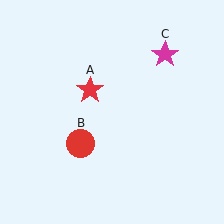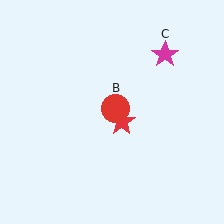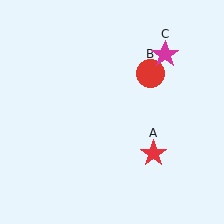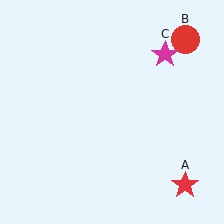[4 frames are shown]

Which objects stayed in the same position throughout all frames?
Magenta star (object C) remained stationary.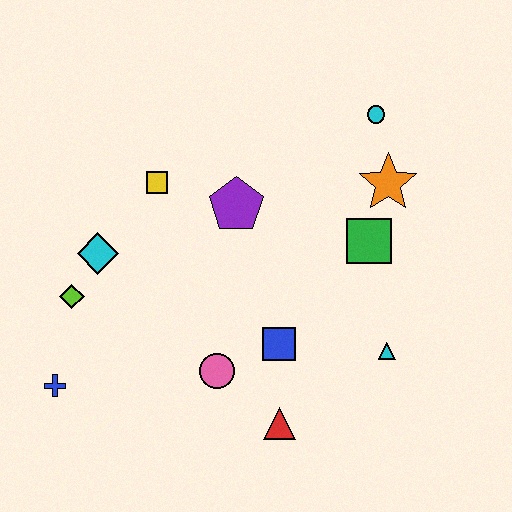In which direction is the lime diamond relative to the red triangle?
The lime diamond is to the left of the red triangle.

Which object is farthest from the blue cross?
The cyan circle is farthest from the blue cross.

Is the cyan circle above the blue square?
Yes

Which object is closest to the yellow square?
The purple pentagon is closest to the yellow square.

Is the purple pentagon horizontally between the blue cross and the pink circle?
No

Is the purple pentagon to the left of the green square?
Yes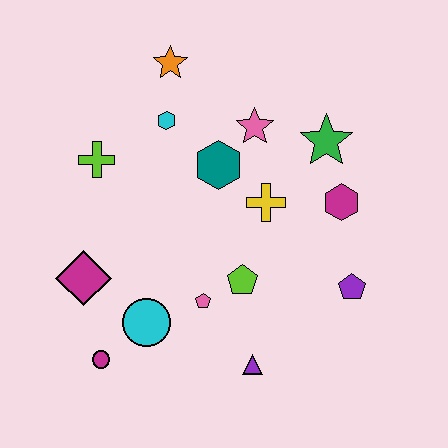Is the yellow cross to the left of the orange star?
No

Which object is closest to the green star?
The magenta hexagon is closest to the green star.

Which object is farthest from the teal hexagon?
The magenta circle is farthest from the teal hexagon.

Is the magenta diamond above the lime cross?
No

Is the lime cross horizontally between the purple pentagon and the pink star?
No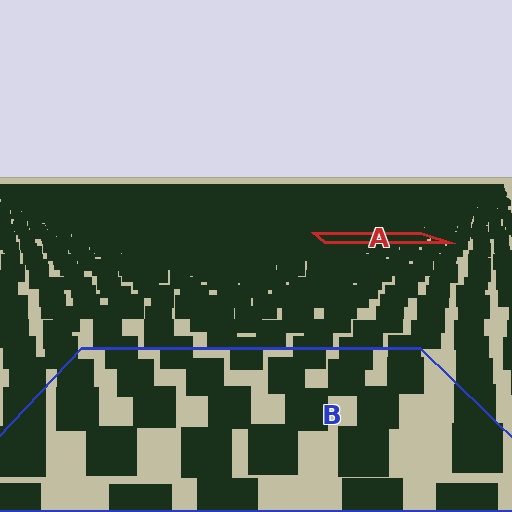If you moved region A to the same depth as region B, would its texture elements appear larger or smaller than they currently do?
They would appear larger. At a closer depth, the same texture elements are projected at a bigger on-screen size.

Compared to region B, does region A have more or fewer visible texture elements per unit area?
Region A has more texture elements per unit area — they are packed more densely because it is farther away.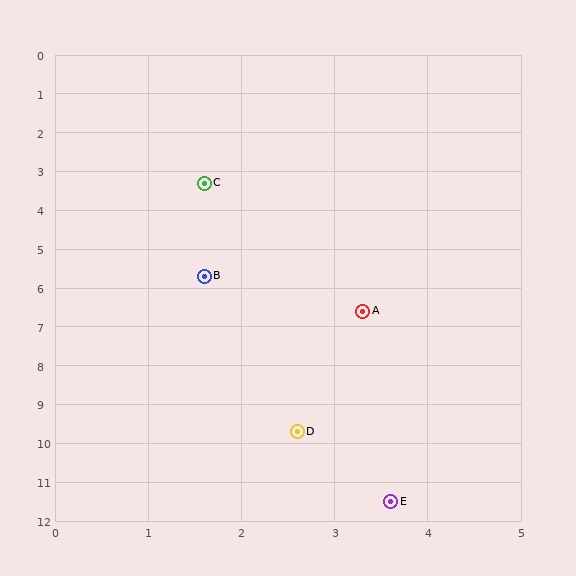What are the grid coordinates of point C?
Point C is at approximately (1.6, 3.3).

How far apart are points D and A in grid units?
Points D and A are about 3.2 grid units apart.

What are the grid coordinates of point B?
Point B is at approximately (1.6, 5.7).